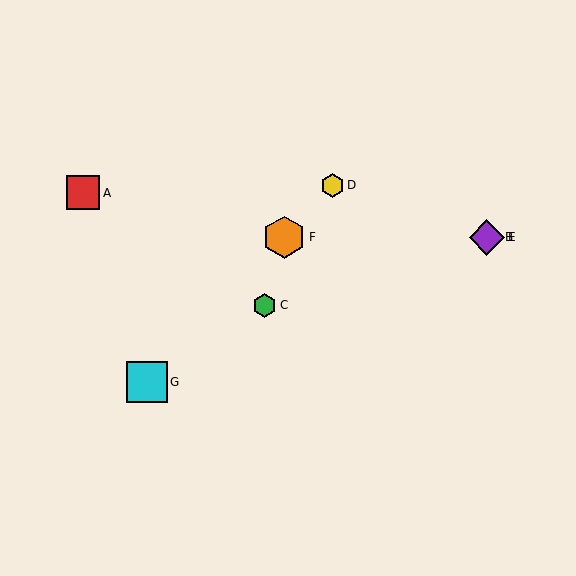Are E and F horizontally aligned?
Yes, both are at y≈237.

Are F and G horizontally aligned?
No, F is at y≈237 and G is at y≈382.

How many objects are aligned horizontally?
3 objects (B, E, F) are aligned horizontally.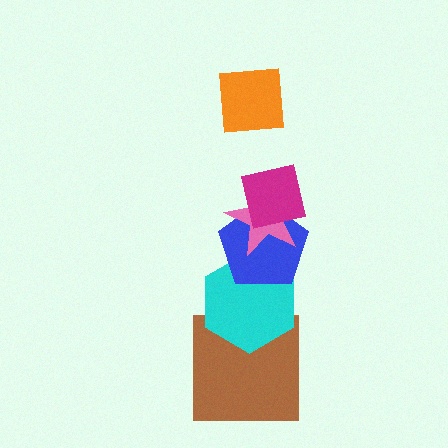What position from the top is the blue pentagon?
The blue pentagon is 4th from the top.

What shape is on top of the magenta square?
The orange square is on top of the magenta square.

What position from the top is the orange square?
The orange square is 1st from the top.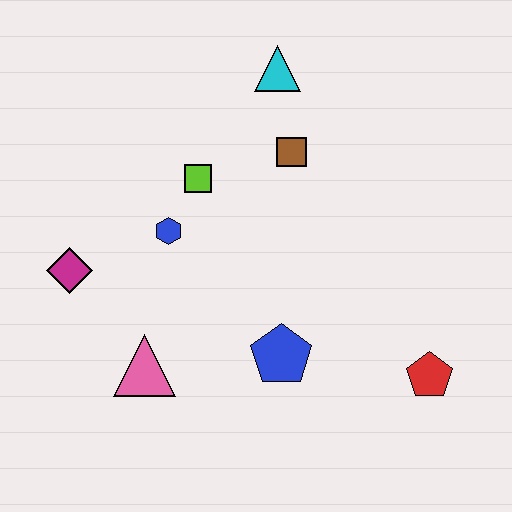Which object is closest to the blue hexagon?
The lime square is closest to the blue hexagon.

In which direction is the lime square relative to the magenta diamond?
The lime square is to the right of the magenta diamond.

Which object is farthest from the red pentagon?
The magenta diamond is farthest from the red pentagon.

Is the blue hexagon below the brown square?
Yes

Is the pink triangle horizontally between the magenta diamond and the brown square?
Yes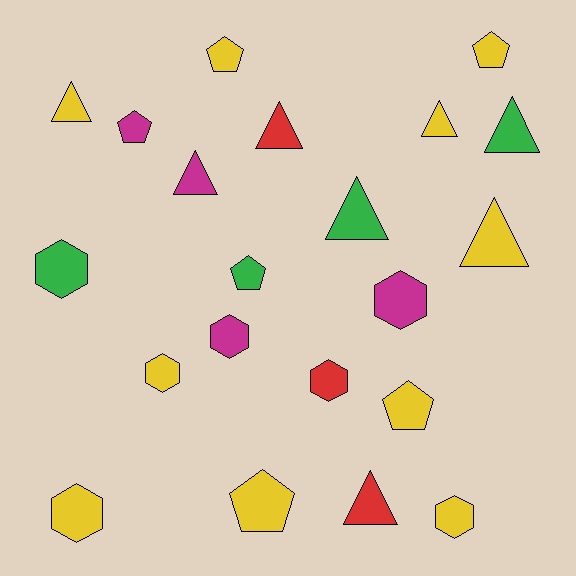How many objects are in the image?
There are 21 objects.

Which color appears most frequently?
Yellow, with 10 objects.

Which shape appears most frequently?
Triangle, with 8 objects.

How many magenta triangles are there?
There is 1 magenta triangle.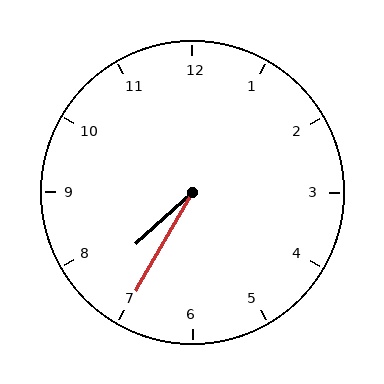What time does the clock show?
7:35.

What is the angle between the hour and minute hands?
Approximately 18 degrees.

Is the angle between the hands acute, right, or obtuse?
It is acute.